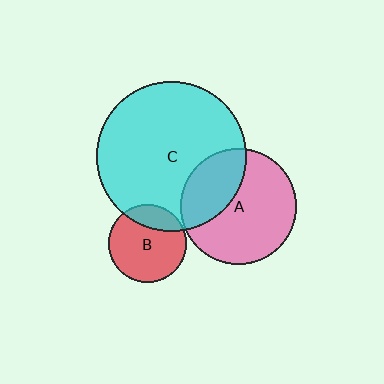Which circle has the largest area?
Circle C (cyan).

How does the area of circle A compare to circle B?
Approximately 2.2 times.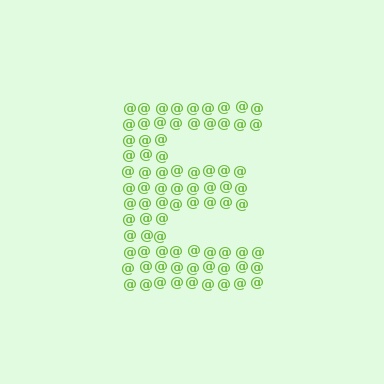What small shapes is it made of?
It is made of small at signs.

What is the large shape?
The large shape is the letter E.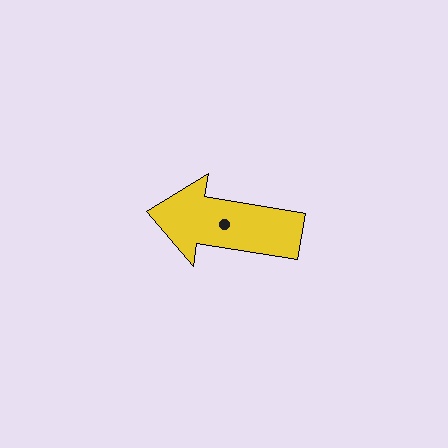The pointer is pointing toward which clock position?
Roughly 9 o'clock.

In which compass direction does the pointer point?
West.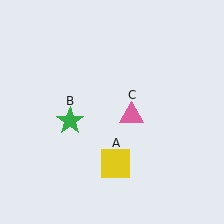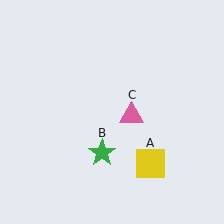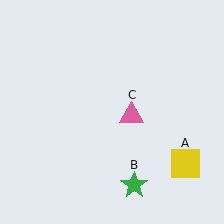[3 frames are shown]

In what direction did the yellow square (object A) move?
The yellow square (object A) moved right.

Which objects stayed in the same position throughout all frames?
Pink triangle (object C) remained stationary.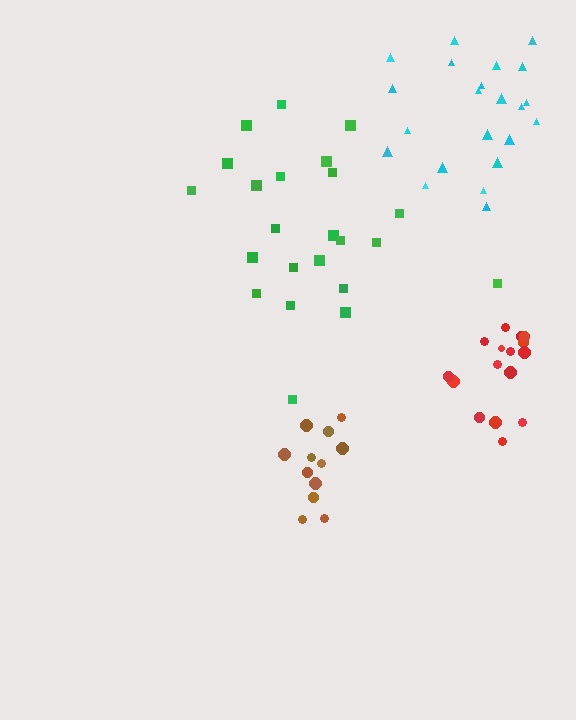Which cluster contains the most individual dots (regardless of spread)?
Green (23).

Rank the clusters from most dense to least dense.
brown, red, cyan, green.